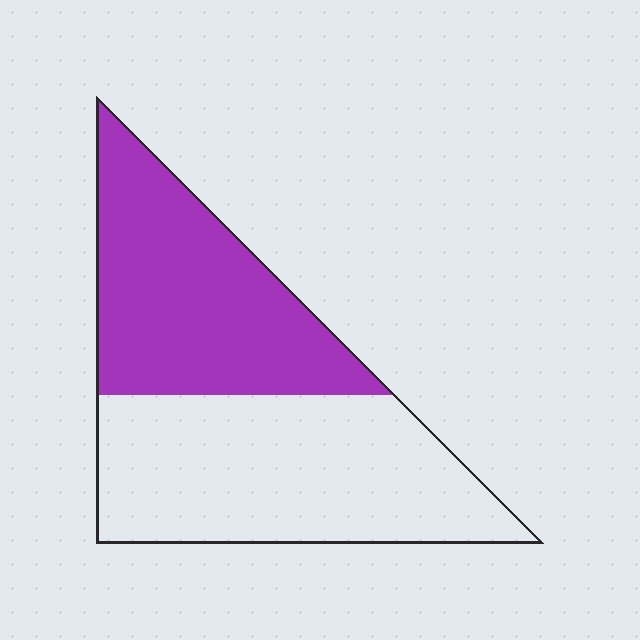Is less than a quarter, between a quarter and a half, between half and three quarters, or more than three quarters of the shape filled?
Between a quarter and a half.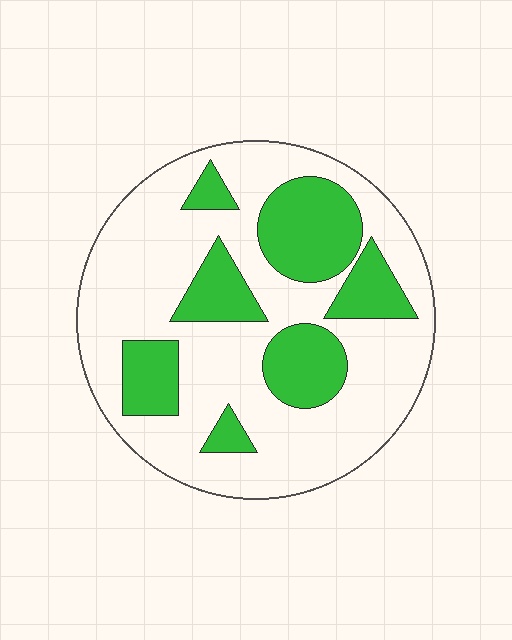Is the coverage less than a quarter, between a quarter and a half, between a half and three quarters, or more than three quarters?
Between a quarter and a half.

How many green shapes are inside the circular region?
7.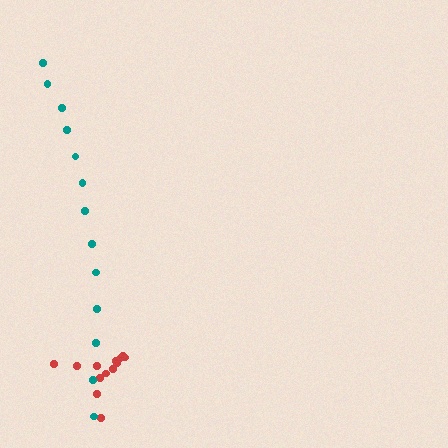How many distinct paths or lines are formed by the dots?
There are 2 distinct paths.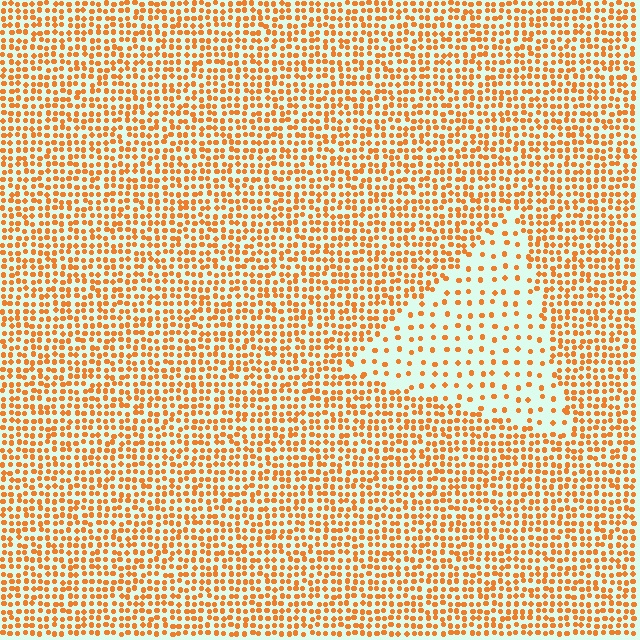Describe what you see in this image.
The image contains small orange elements arranged at two different densities. A triangle-shaped region is visible where the elements are less densely packed than the surrounding area.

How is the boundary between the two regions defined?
The boundary is defined by a change in element density (approximately 2.6x ratio). All elements are the same color, size, and shape.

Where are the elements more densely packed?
The elements are more densely packed outside the triangle boundary.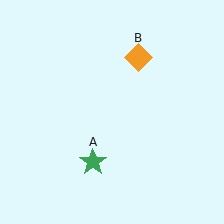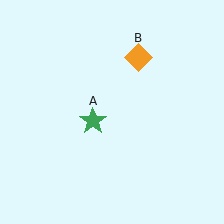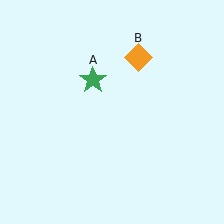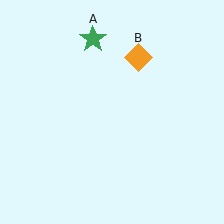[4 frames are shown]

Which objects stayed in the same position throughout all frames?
Orange diamond (object B) remained stationary.